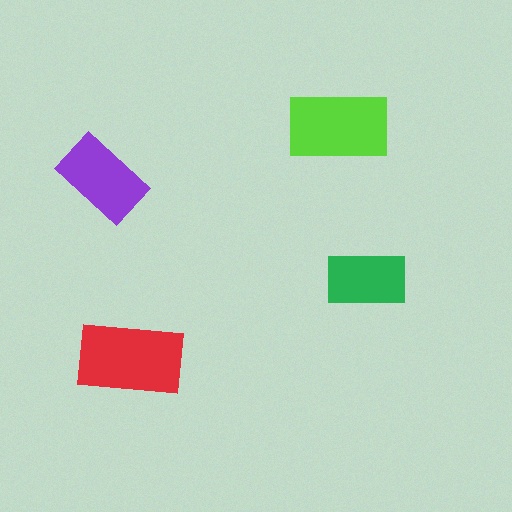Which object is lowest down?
The red rectangle is bottommost.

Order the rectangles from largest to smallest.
the red one, the lime one, the purple one, the green one.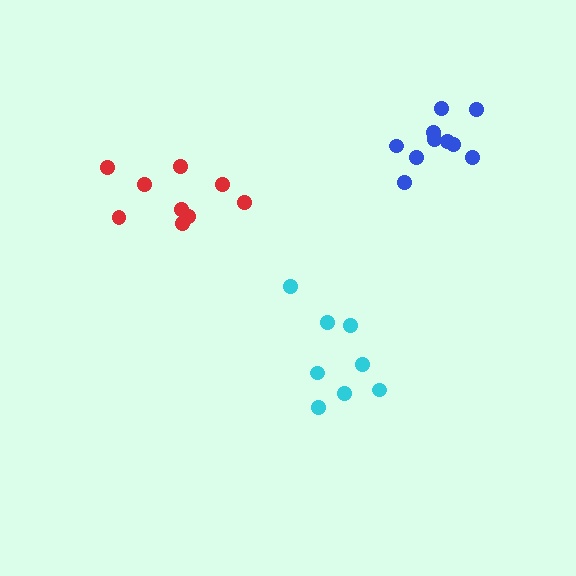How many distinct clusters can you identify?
There are 3 distinct clusters.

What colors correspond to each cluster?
The clusters are colored: red, blue, cyan.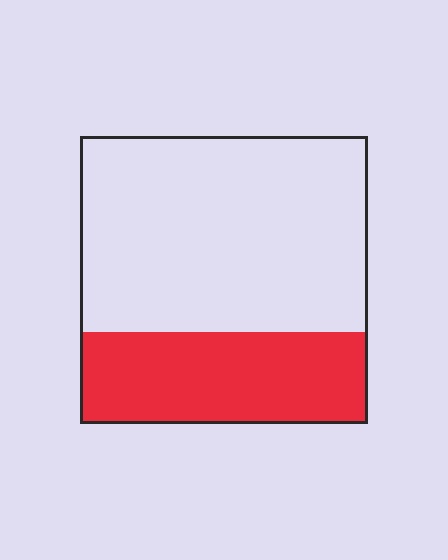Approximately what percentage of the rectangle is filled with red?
Approximately 30%.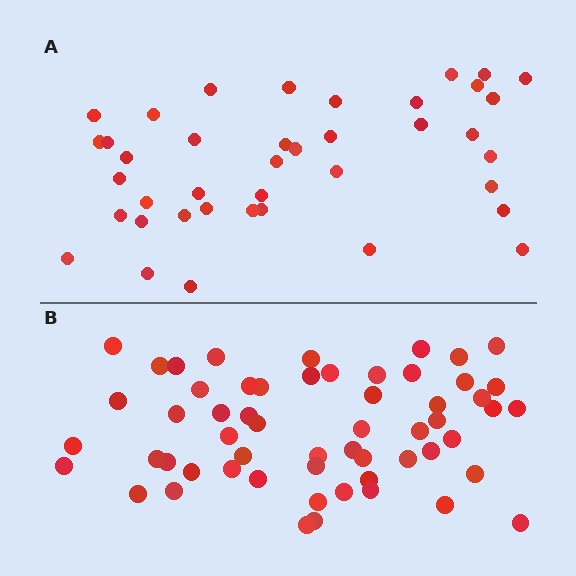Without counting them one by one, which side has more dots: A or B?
Region B (the bottom region) has more dots.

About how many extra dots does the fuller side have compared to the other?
Region B has approximately 15 more dots than region A.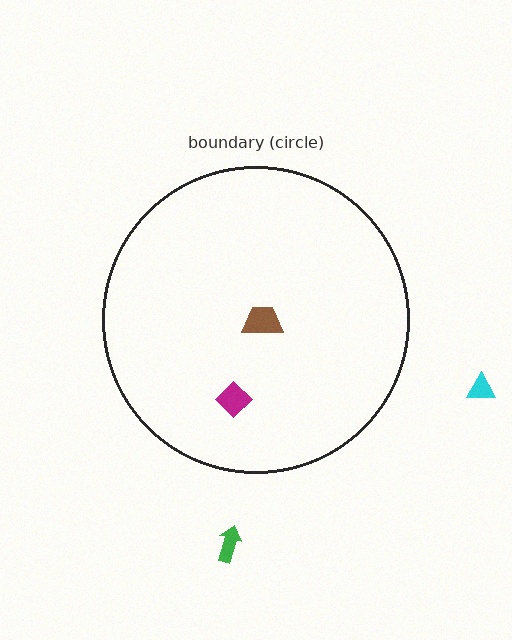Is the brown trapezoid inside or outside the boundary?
Inside.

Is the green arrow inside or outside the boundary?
Outside.